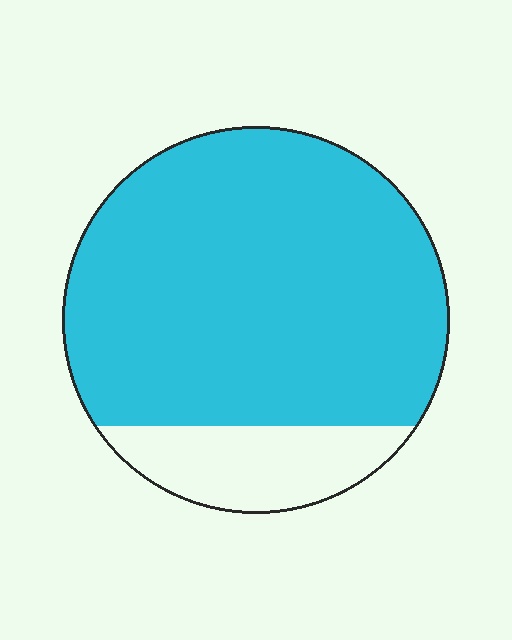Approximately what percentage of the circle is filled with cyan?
Approximately 85%.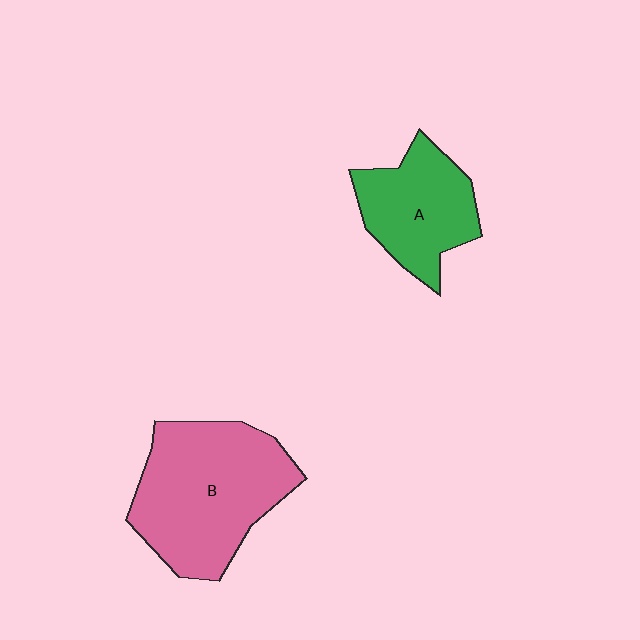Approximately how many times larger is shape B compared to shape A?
Approximately 1.6 times.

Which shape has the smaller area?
Shape A (green).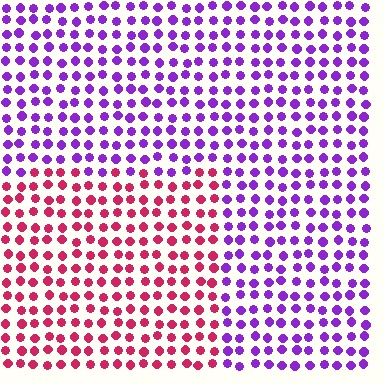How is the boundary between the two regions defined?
The boundary is defined purely by a slight shift in hue (about 61 degrees). Spacing, size, and orientation are identical on both sides.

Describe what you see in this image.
The image is filled with small purple elements in a uniform arrangement. A rectangle-shaped region is visible where the elements are tinted to a slightly different hue, forming a subtle color boundary.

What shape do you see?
I see a rectangle.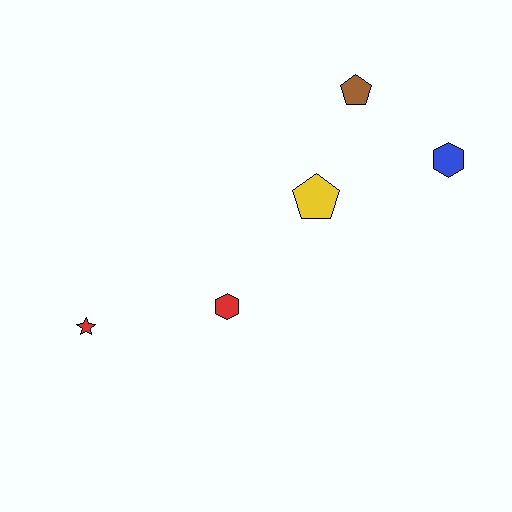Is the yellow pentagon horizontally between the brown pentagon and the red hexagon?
Yes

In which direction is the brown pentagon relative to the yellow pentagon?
The brown pentagon is above the yellow pentagon.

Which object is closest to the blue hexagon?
The brown pentagon is closest to the blue hexagon.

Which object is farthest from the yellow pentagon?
The red star is farthest from the yellow pentagon.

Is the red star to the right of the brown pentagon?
No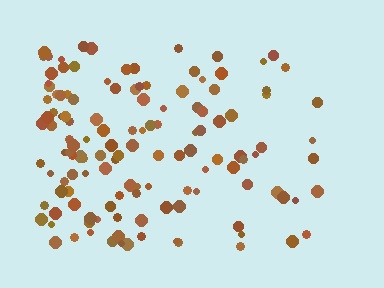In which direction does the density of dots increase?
From right to left, with the left side densest.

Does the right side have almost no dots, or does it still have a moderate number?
Still a moderate number, just noticeably fewer than the left.